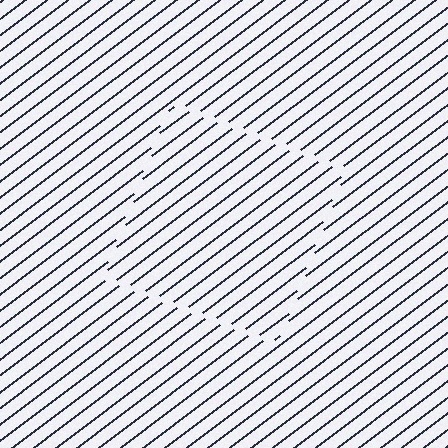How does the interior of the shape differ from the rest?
The interior of the shape contains the same grating, shifted by half a period — the contour is defined by the phase discontinuity where line-ends from the inner and outer gratings abut.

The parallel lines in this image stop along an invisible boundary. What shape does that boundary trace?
An illusory square. The interior of the shape contains the same grating, shifted by half a period — the contour is defined by the phase discontinuity where line-ends from the inner and outer gratings abut.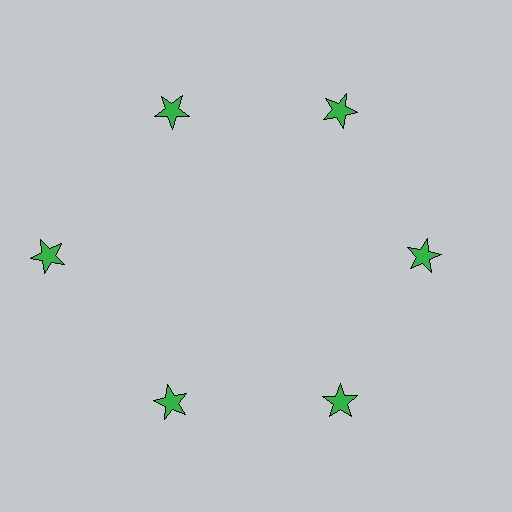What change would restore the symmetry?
The symmetry would be restored by moving it inward, back onto the ring so that all 6 stars sit at equal angles and equal distance from the center.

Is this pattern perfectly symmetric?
No. The 6 green stars are arranged in a ring, but one element near the 9 o'clock position is pushed outward from the center, breaking the 6-fold rotational symmetry.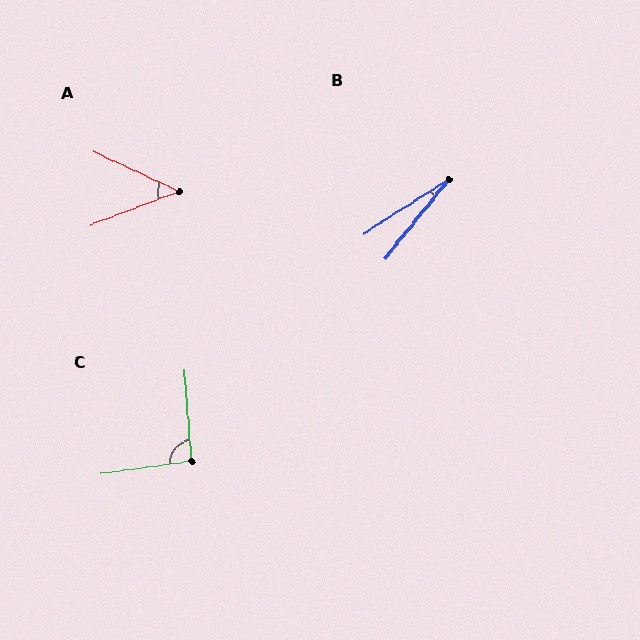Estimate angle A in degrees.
Approximately 46 degrees.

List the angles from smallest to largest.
B (19°), A (46°), C (93°).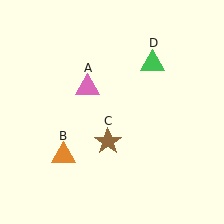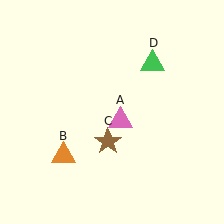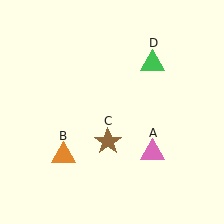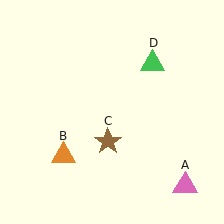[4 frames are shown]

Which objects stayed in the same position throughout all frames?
Orange triangle (object B) and brown star (object C) and green triangle (object D) remained stationary.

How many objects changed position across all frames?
1 object changed position: pink triangle (object A).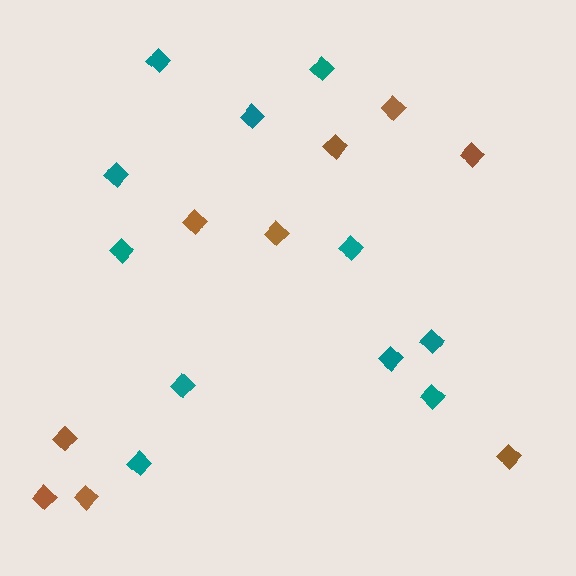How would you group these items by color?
There are 2 groups: one group of brown diamonds (9) and one group of teal diamonds (11).